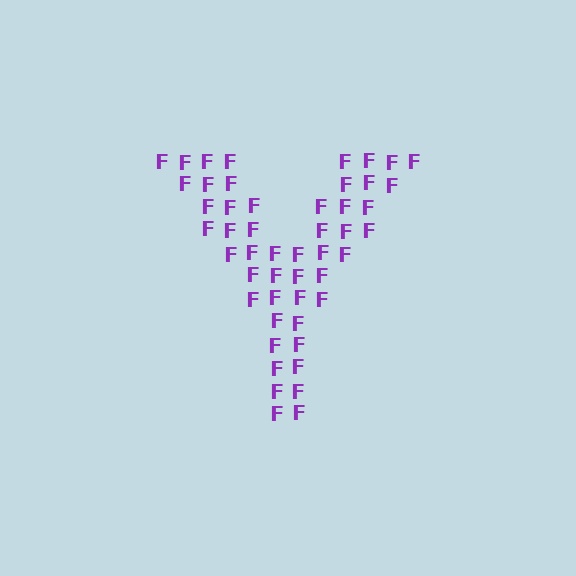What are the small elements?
The small elements are letter F's.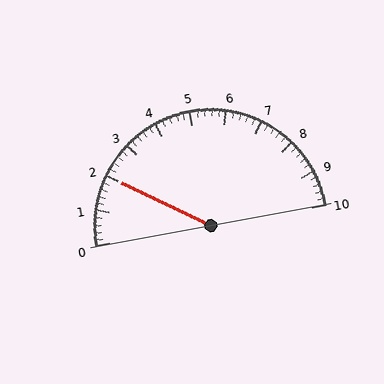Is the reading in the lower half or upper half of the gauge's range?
The reading is in the lower half of the range (0 to 10).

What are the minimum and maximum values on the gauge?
The gauge ranges from 0 to 10.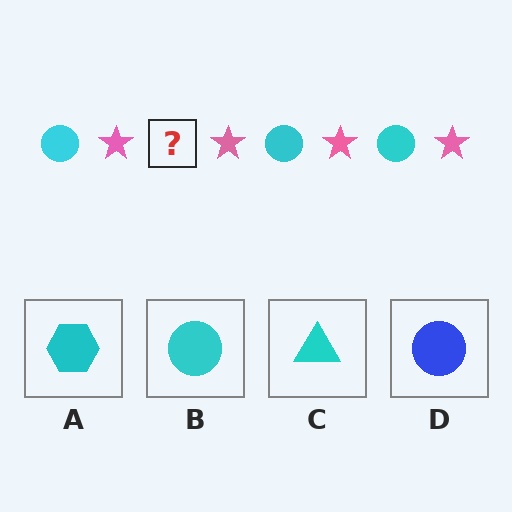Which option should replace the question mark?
Option B.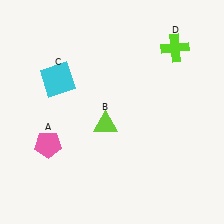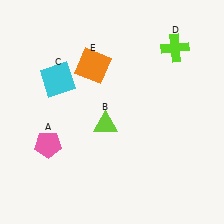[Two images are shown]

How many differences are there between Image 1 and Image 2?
There is 1 difference between the two images.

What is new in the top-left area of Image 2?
An orange square (E) was added in the top-left area of Image 2.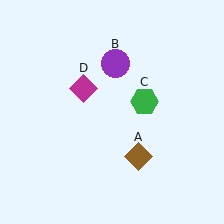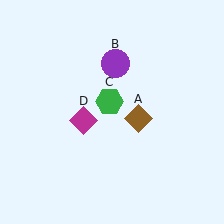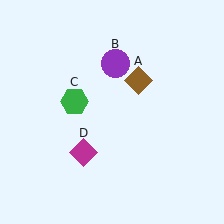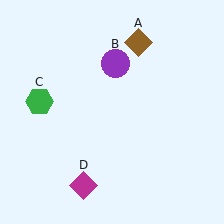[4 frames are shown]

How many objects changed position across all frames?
3 objects changed position: brown diamond (object A), green hexagon (object C), magenta diamond (object D).